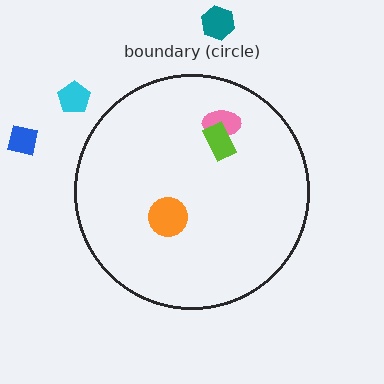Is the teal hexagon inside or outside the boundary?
Outside.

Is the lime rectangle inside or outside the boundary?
Inside.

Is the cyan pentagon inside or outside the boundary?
Outside.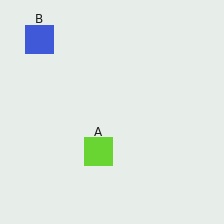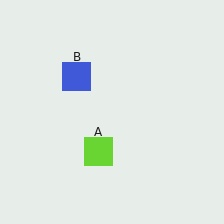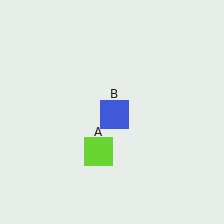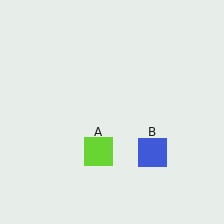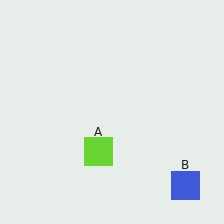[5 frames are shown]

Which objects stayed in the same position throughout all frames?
Lime square (object A) remained stationary.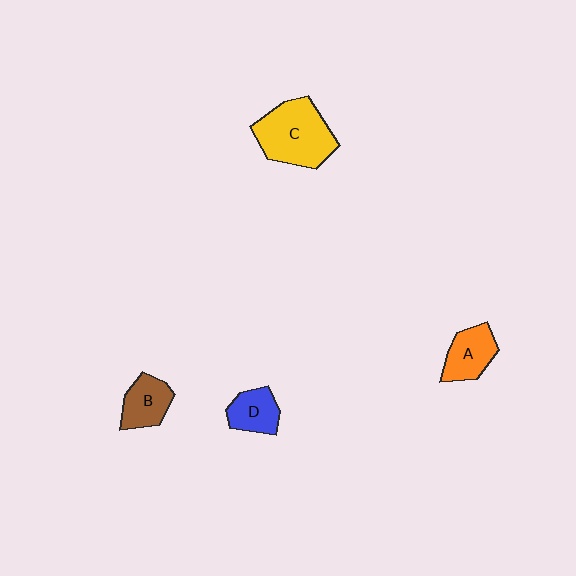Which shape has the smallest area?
Shape D (blue).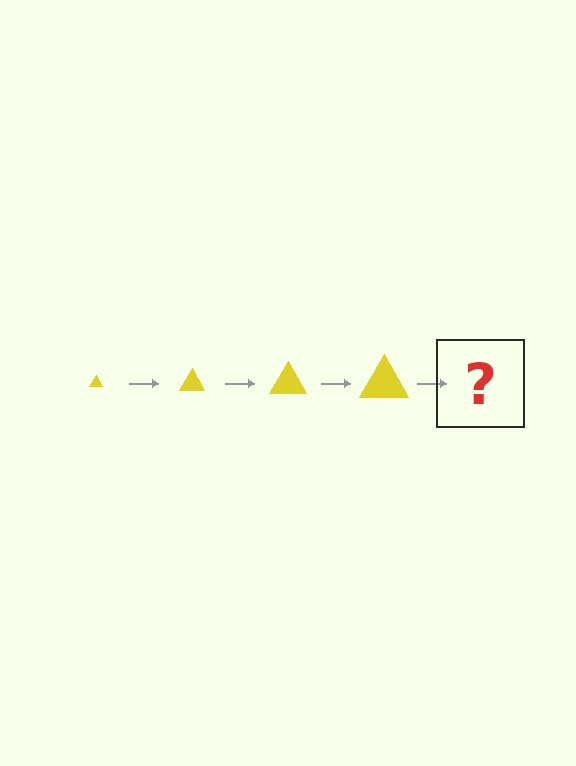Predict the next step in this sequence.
The next step is a yellow triangle, larger than the previous one.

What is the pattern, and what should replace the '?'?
The pattern is that the triangle gets progressively larger each step. The '?' should be a yellow triangle, larger than the previous one.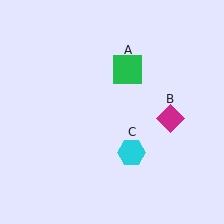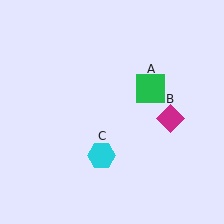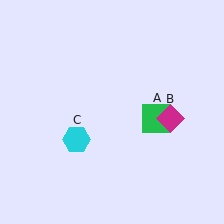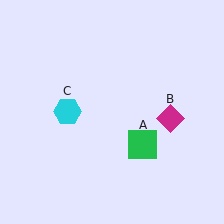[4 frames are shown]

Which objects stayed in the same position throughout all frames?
Magenta diamond (object B) remained stationary.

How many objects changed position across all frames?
2 objects changed position: green square (object A), cyan hexagon (object C).